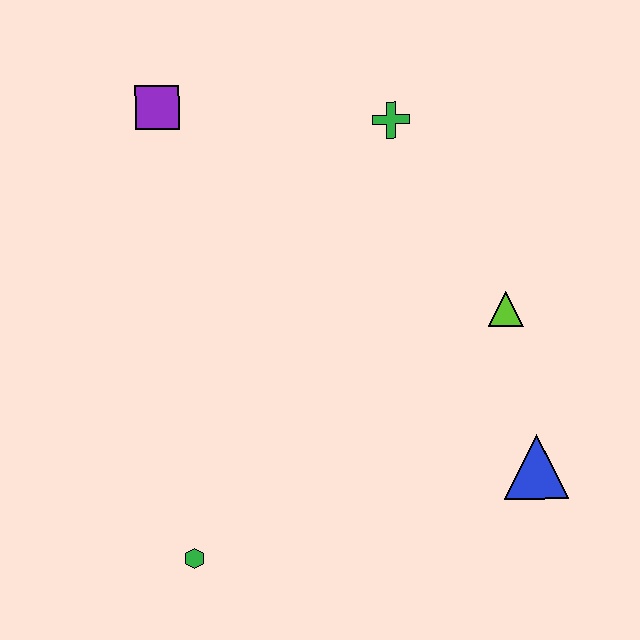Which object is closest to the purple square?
The green cross is closest to the purple square.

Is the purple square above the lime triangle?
Yes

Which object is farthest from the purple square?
The blue triangle is farthest from the purple square.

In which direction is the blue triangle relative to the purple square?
The blue triangle is to the right of the purple square.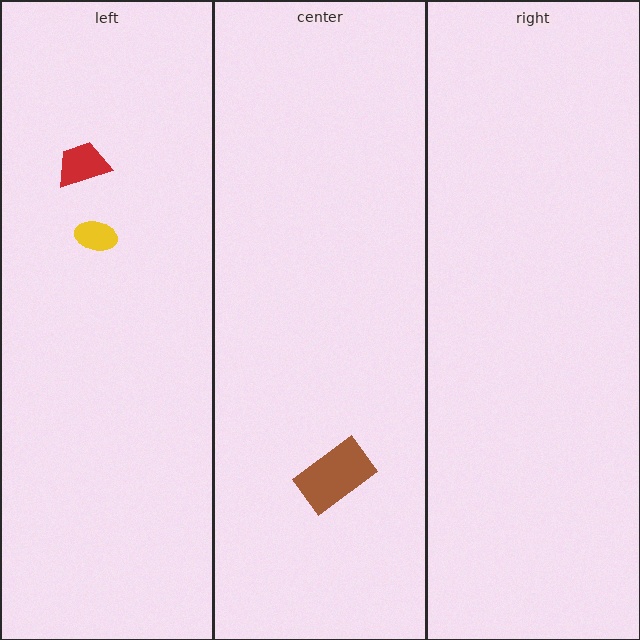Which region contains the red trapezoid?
The left region.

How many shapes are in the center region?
1.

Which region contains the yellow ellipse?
The left region.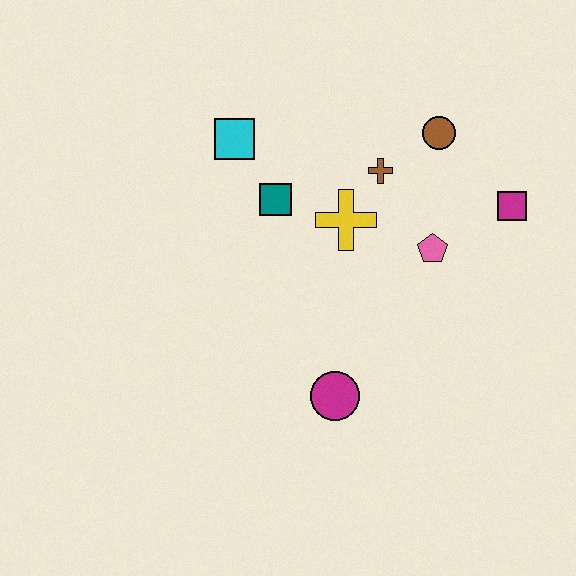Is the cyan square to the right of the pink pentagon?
No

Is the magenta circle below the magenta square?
Yes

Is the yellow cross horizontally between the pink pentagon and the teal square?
Yes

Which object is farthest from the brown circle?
The magenta circle is farthest from the brown circle.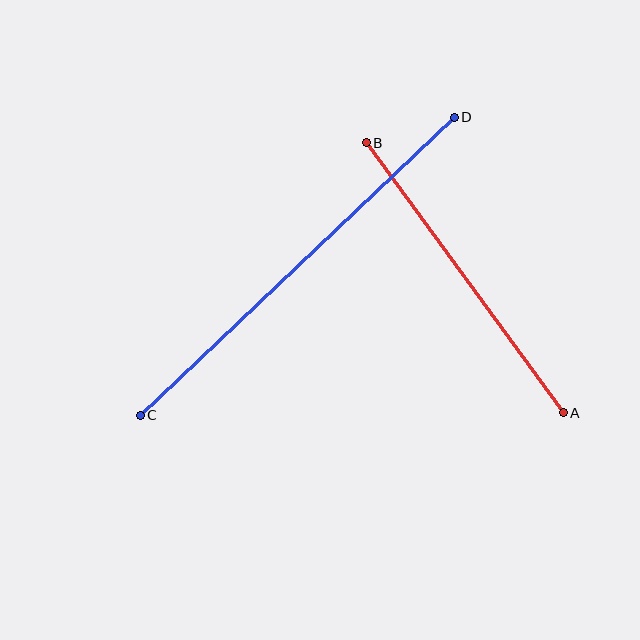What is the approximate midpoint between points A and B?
The midpoint is at approximately (465, 278) pixels.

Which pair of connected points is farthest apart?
Points C and D are farthest apart.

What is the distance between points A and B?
The distance is approximately 334 pixels.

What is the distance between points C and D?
The distance is approximately 433 pixels.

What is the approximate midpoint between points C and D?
The midpoint is at approximately (297, 266) pixels.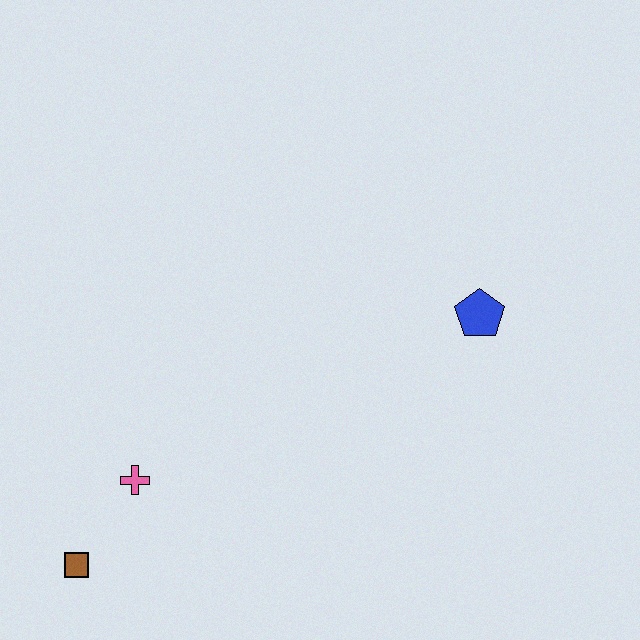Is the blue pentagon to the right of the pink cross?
Yes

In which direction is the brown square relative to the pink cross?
The brown square is below the pink cross.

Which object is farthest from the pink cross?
The blue pentagon is farthest from the pink cross.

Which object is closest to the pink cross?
The brown square is closest to the pink cross.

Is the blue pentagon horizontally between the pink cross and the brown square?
No